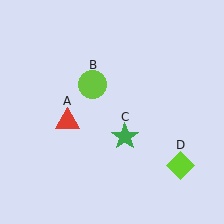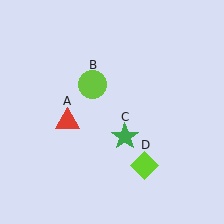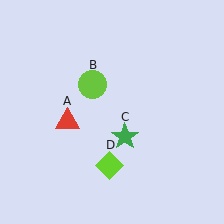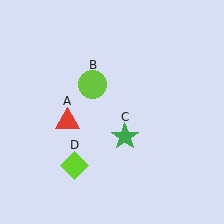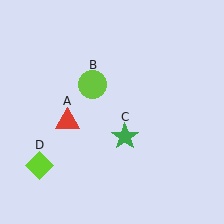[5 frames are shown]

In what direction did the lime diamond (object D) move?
The lime diamond (object D) moved left.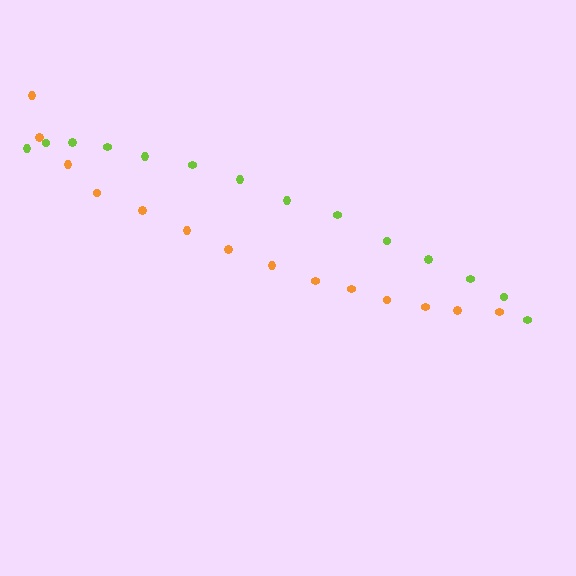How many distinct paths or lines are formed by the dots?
There are 2 distinct paths.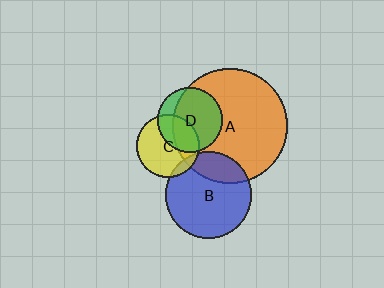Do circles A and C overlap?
Yes.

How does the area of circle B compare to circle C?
Approximately 1.9 times.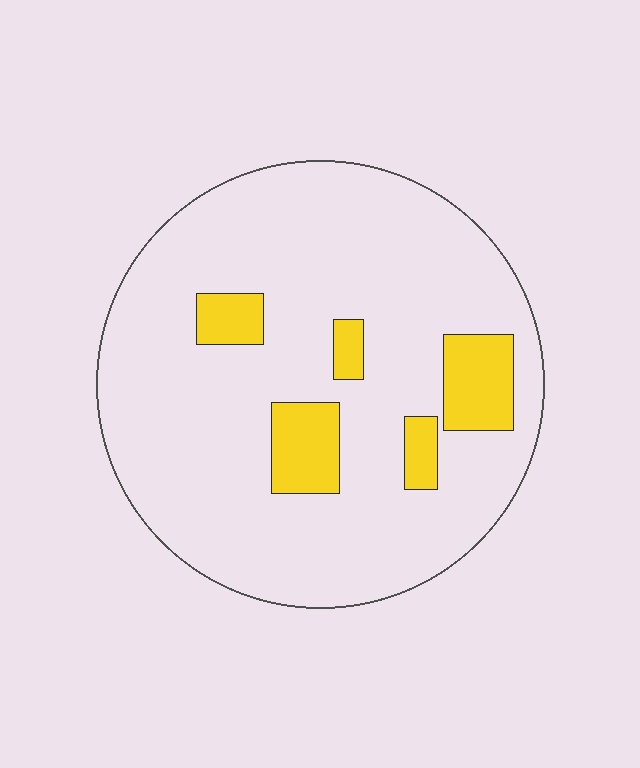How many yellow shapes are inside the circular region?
5.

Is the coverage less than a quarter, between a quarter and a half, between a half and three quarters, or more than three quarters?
Less than a quarter.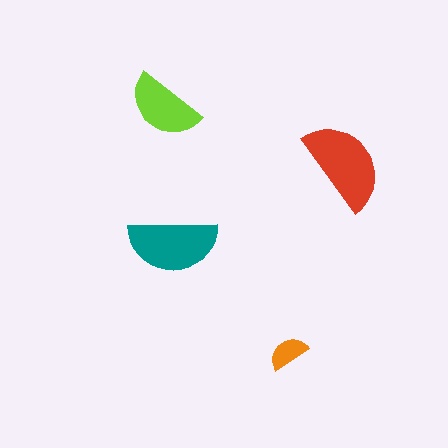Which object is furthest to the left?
The lime semicircle is leftmost.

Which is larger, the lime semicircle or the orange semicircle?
The lime one.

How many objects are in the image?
There are 4 objects in the image.